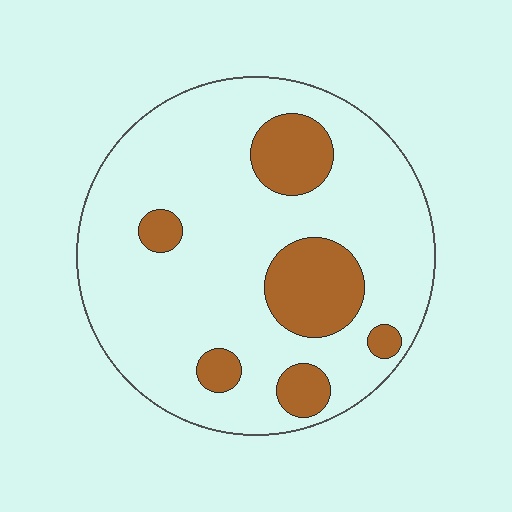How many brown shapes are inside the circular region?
6.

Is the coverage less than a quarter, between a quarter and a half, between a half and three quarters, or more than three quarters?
Less than a quarter.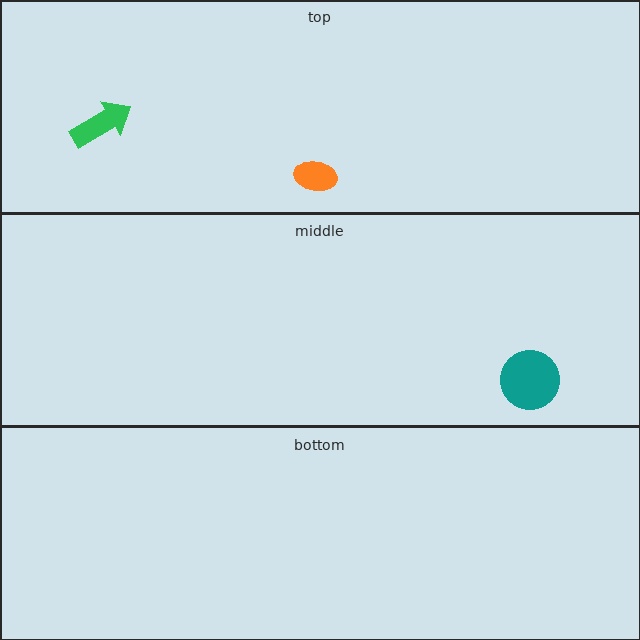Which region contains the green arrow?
The top region.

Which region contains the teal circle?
The middle region.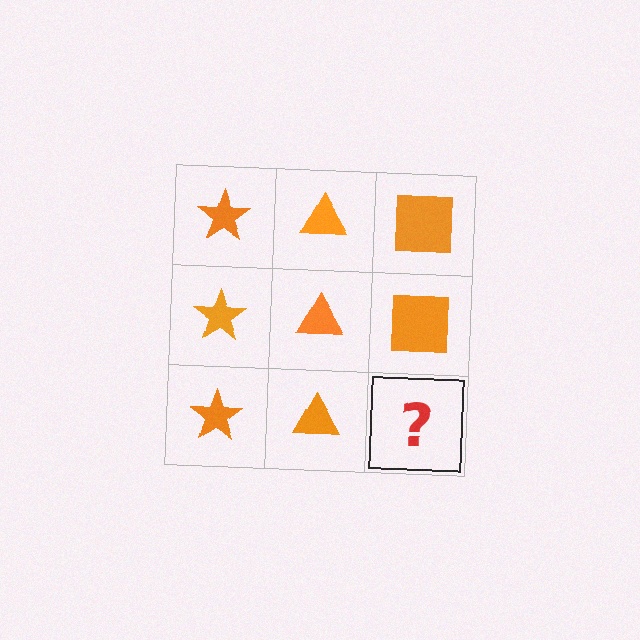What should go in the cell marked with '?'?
The missing cell should contain an orange square.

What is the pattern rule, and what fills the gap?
The rule is that each column has a consistent shape. The gap should be filled with an orange square.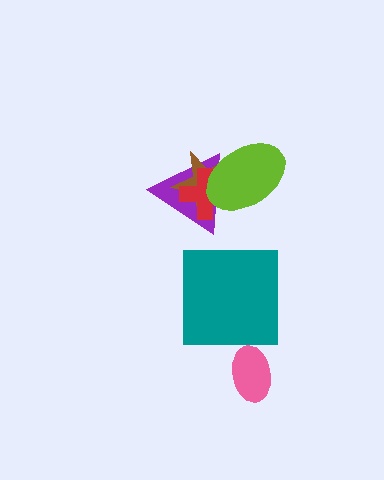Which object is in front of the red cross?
The lime ellipse is in front of the red cross.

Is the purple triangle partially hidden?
Yes, it is partially covered by another shape.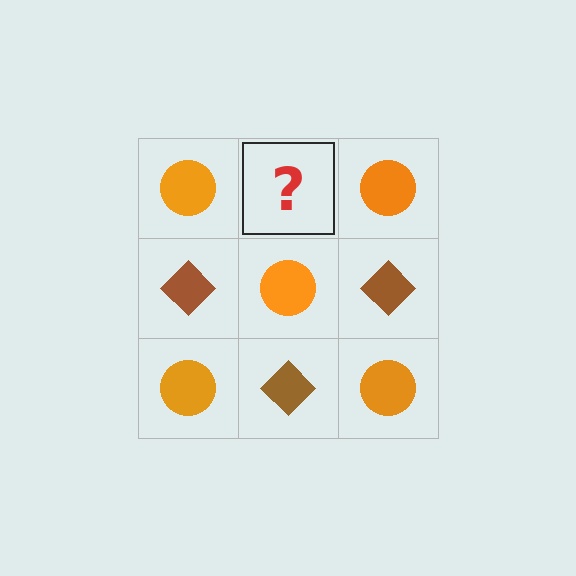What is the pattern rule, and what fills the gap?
The rule is that it alternates orange circle and brown diamond in a checkerboard pattern. The gap should be filled with a brown diamond.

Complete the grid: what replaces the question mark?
The question mark should be replaced with a brown diamond.